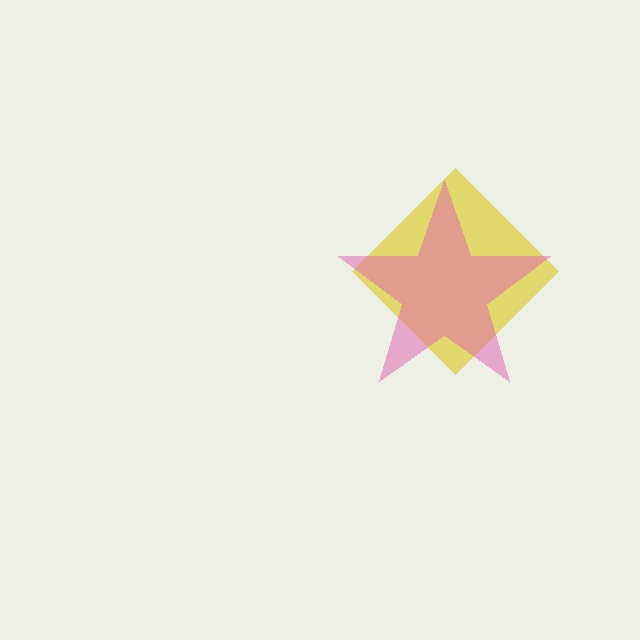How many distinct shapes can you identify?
There are 2 distinct shapes: a yellow diamond, a pink star.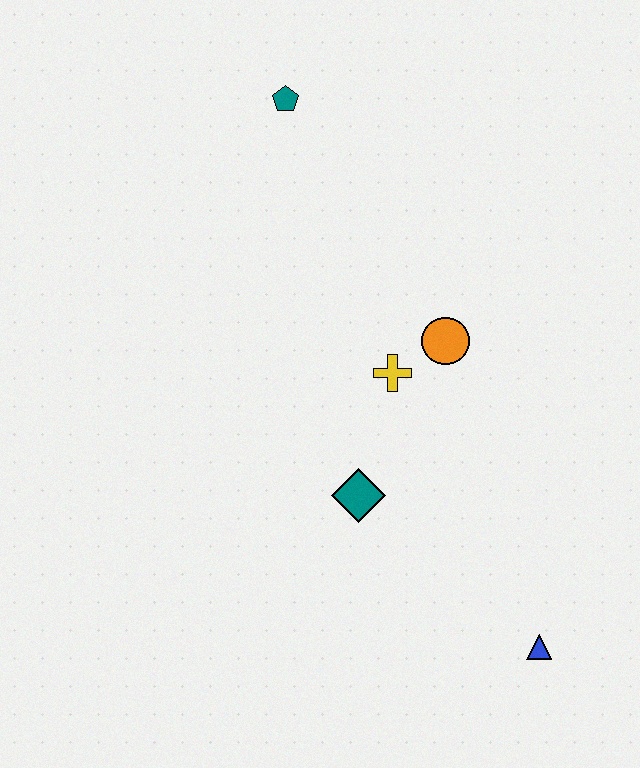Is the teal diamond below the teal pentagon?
Yes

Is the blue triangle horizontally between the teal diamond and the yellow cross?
No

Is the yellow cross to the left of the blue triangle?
Yes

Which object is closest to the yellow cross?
The orange circle is closest to the yellow cross.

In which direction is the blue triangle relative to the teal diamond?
The blue triangle is to the right of the teal diamond.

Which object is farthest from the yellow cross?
The blue triangle is farthest from the yellow cross.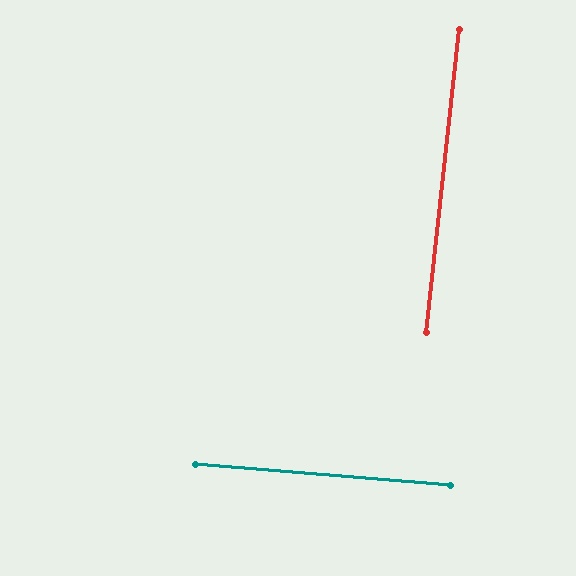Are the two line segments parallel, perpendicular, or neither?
Perpendicular — they meet at approximately 89°.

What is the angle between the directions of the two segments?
Approximately 89 degrees.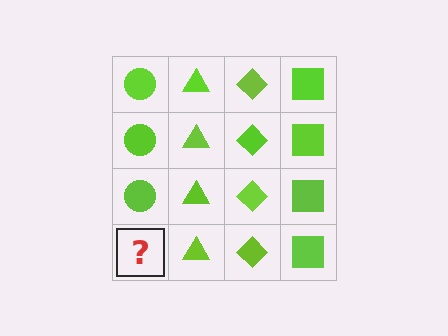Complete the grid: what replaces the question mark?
The question mark should be replaced with a lime circle.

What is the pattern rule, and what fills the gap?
The rule is that each column has a consistent shape. The gap should be filled with a lime circle.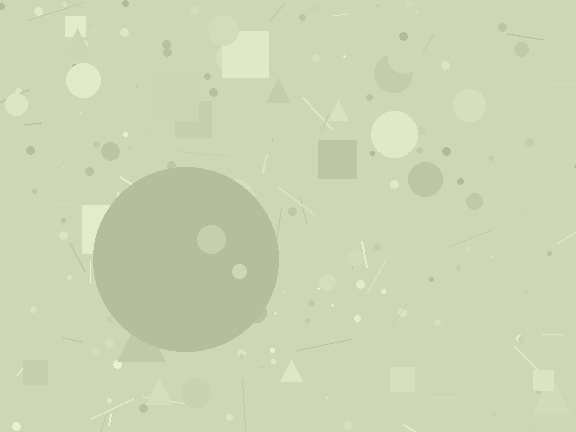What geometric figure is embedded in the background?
A circle is embedded in the background.